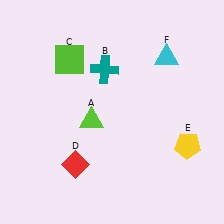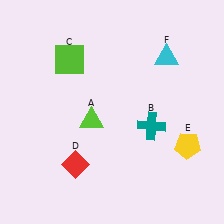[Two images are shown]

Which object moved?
The teal cross (B) moved down.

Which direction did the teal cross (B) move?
The teal cross (B) moved down.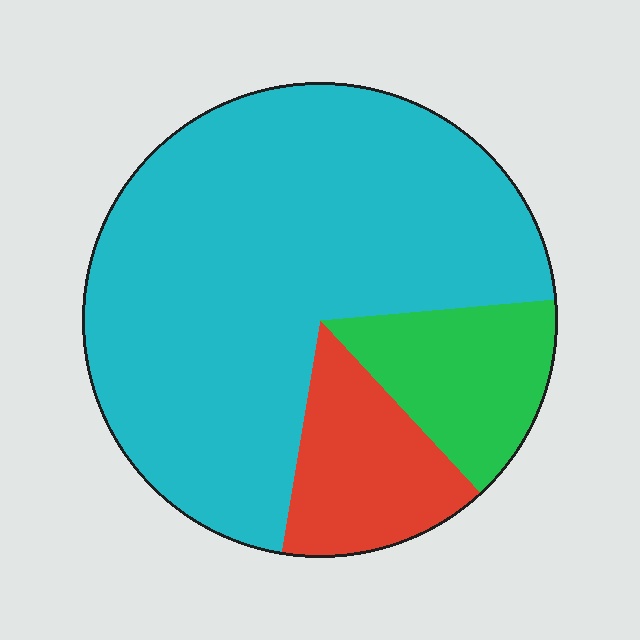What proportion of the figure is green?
Green takes up less than a sixth of the figure.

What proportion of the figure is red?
Red covers around 15% of the figure.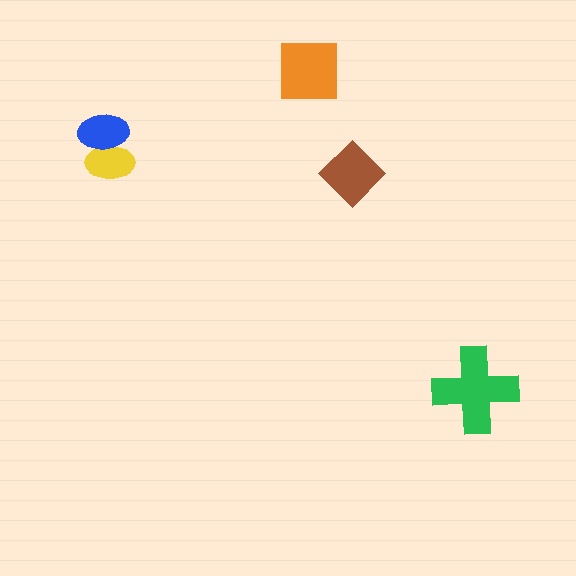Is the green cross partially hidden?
No, no other shape covers it.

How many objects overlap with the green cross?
0 objects overlap with the green cross.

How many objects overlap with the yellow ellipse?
1 object overlaps with the yellow ellipse.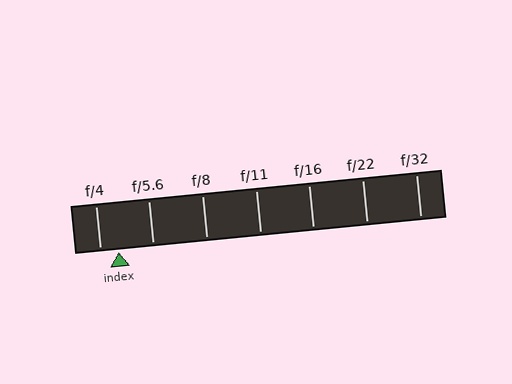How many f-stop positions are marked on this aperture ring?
There are 7 f-stop positions marked.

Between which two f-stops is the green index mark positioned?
The index mark is between f/4 and f/5.6.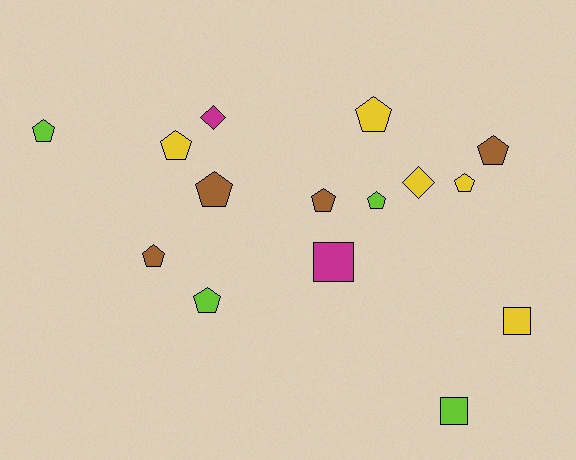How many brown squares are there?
There are no brown squares.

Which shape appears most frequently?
Pentagon, with 10 objects.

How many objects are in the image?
There are 15 objects.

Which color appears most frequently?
Yellow, with 5 objects.